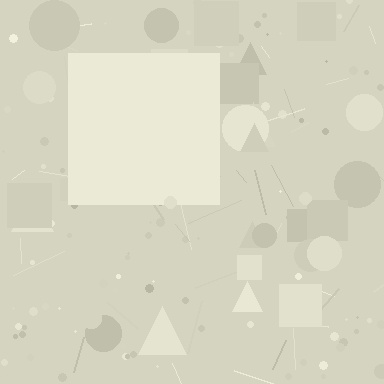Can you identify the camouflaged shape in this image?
The camouflaged shape is a square.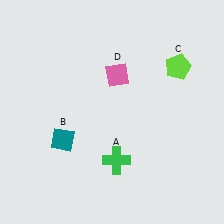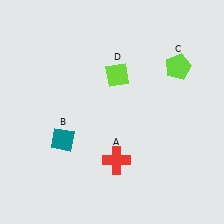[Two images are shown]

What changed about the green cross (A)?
In Image 1, A is green. In Image 2, it changed to red.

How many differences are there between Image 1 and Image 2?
There are 2 differences between the two images.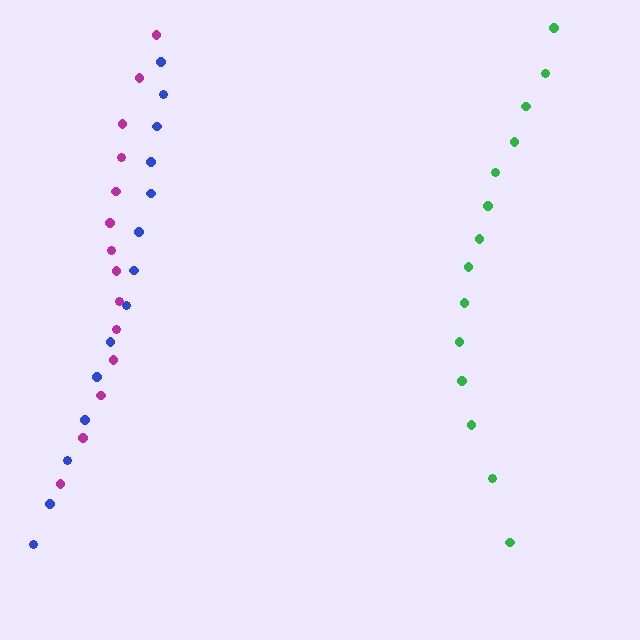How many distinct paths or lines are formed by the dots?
There are 3 distinct paths.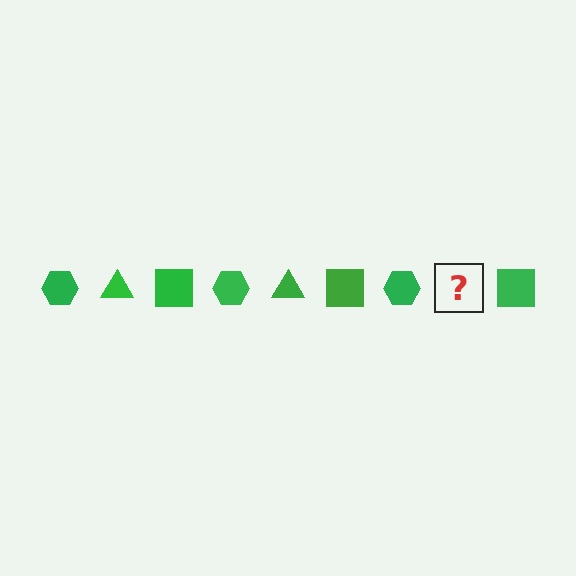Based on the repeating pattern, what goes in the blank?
The blank should be a green triangle.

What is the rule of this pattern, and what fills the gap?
The rule is that the pattern cycles through hexagon, triangle, square shapes in green. The gap should be filled with a green triangle.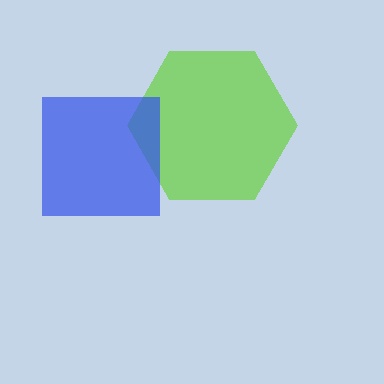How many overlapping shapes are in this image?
There are 2 overlapping shapes in the image.